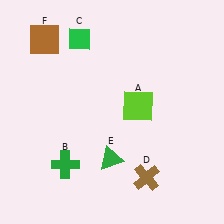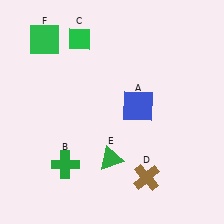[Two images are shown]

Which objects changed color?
A changed from lime to blue. F changed from brown to green.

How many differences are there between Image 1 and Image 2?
There are 2 differences between the two images.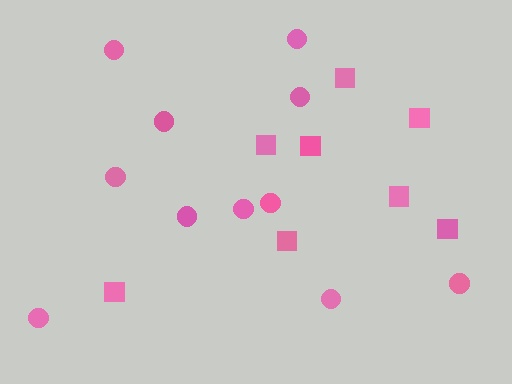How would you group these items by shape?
There are 2 groups: one group of circles (11) and one group of squares (8).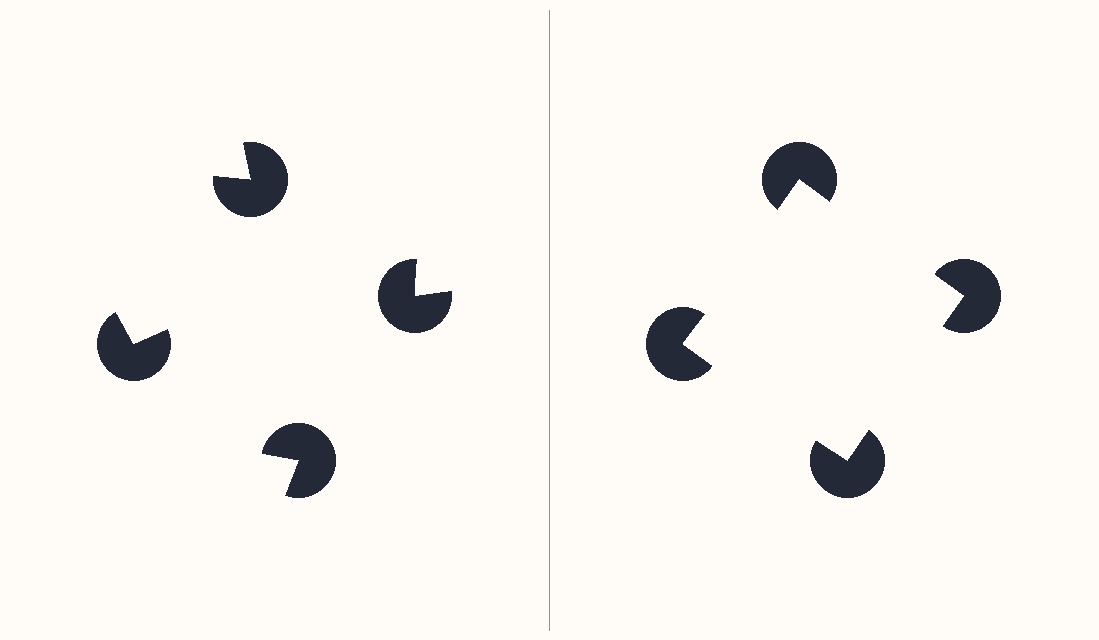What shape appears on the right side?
An illusory square.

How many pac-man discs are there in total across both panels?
8 — 4 on each side.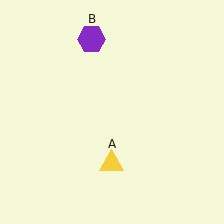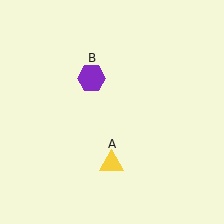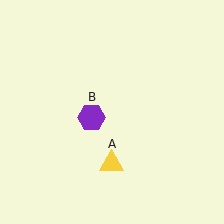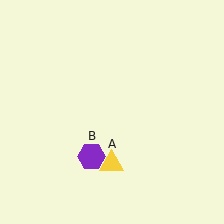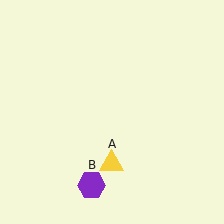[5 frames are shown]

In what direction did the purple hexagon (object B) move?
The purple hexagon (object B) moved down.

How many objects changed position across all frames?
1 object changed position: purple hexagon (object B).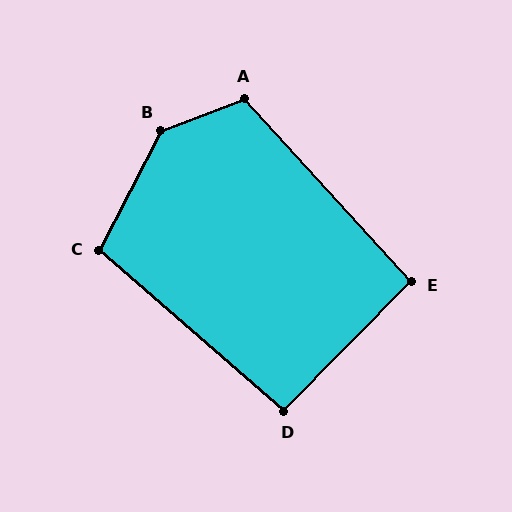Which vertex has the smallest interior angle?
E, at approximately 93 degrees.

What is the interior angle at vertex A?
Approximately 112 degrees (obtuse).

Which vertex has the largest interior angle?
B, at approximately 138 degrees.